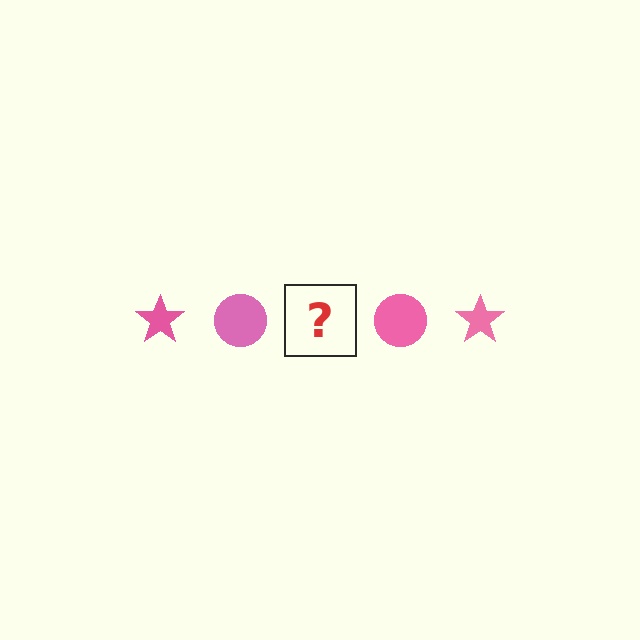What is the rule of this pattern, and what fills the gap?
The rule is that the pattern cycles through star, circle shapes in pink. The gap should be filled with a pink star.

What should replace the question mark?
The question mark should be replaced with a pink star.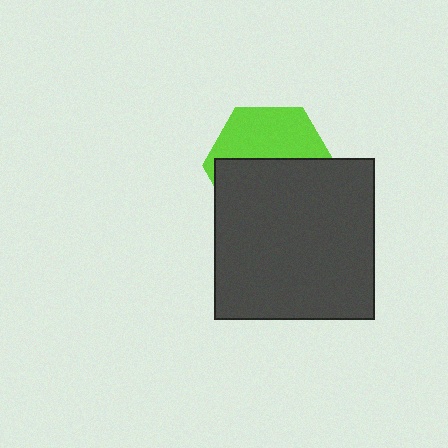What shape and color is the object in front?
The object in front is a dark gray square.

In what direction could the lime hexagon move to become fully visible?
The lime hexagon could move up. That would shift it out from behind the dark gray square entirely.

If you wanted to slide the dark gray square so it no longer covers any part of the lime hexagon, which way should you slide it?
Slide it down — that is the most direct way to separate the two shapes.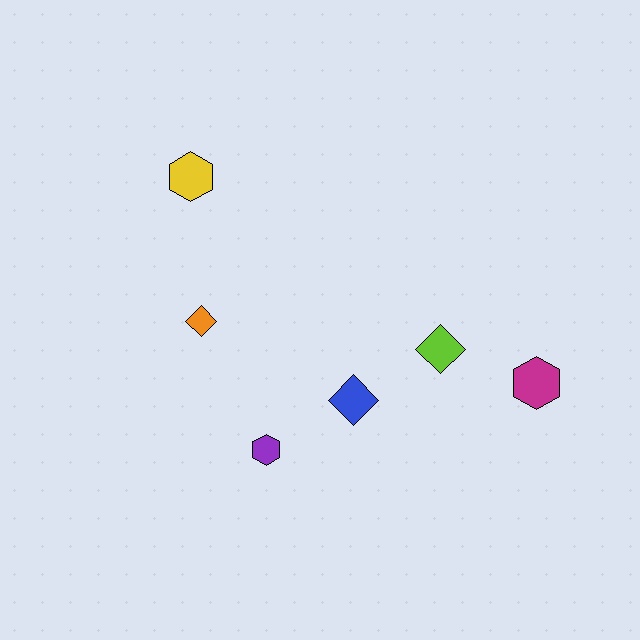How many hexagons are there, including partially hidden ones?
There are 3 hexagons.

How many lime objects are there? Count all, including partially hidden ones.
There is 1 lime object.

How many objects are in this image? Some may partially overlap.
There are 6 objects.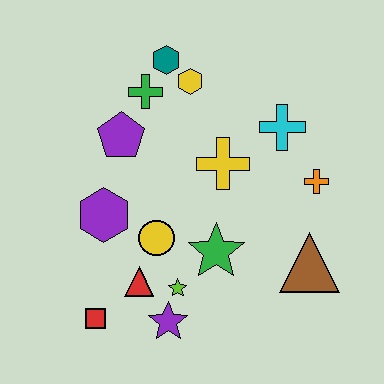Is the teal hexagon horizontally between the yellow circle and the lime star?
Yes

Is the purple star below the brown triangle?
Yes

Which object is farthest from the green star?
The teal hexagon is farthest from the green star.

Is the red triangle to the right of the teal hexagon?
No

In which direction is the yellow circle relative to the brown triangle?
The yellow circle is to the left of the brown triangle.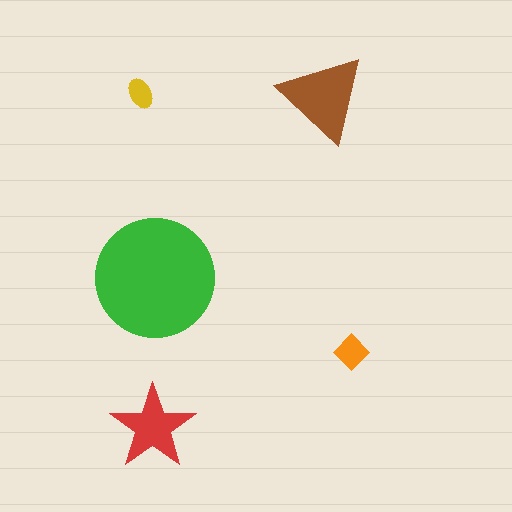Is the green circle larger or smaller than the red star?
Larger.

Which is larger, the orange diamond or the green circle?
The green circle.